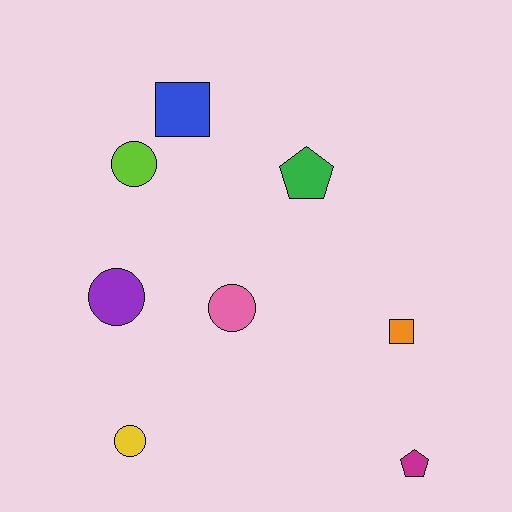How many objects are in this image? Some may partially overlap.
There are 8 objects.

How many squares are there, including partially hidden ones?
There are 2 squares.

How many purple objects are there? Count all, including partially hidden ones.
There is 1 purple object.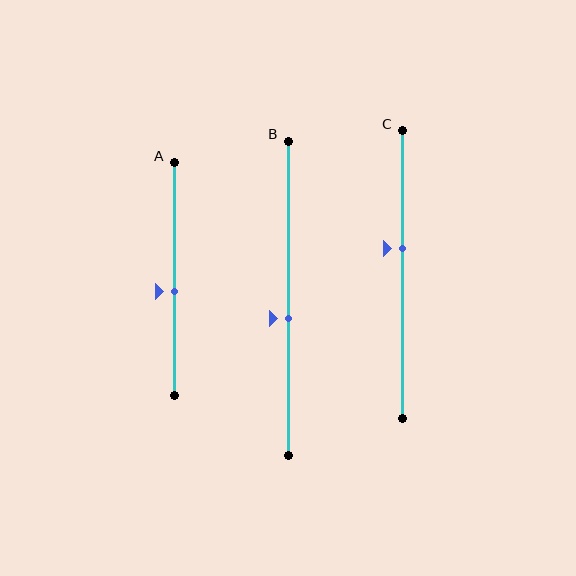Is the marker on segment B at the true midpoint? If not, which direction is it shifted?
No, the marker on segment B is shifted downward by about 7% of the segment length.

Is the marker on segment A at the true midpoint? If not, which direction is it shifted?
No, the marker on segment A is shifted downward by about 5% of the segment length.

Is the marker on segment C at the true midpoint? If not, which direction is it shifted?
No, the marker on segment C is shifted upward by about 9% of the segment length.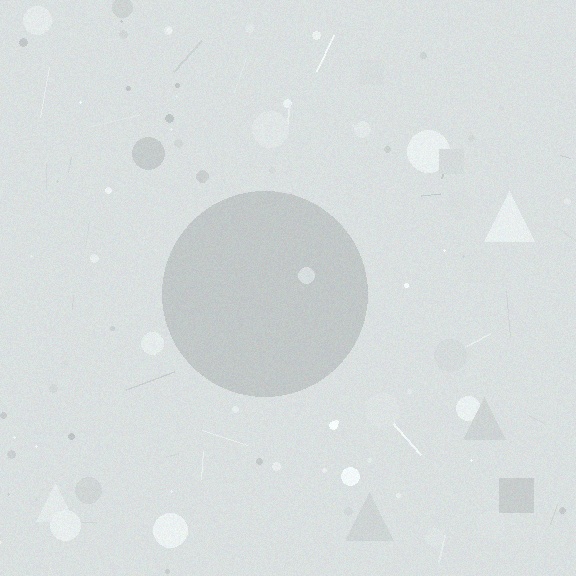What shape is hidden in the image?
A circle is hidden in the image.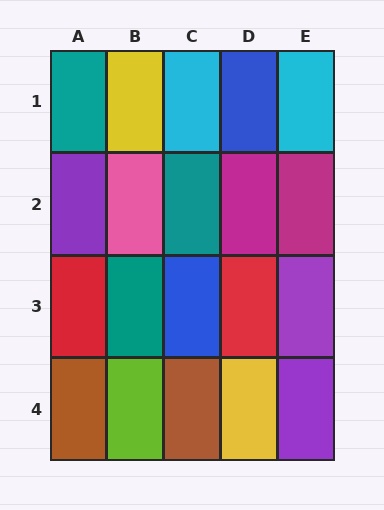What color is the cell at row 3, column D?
Red.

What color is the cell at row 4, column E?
Purple.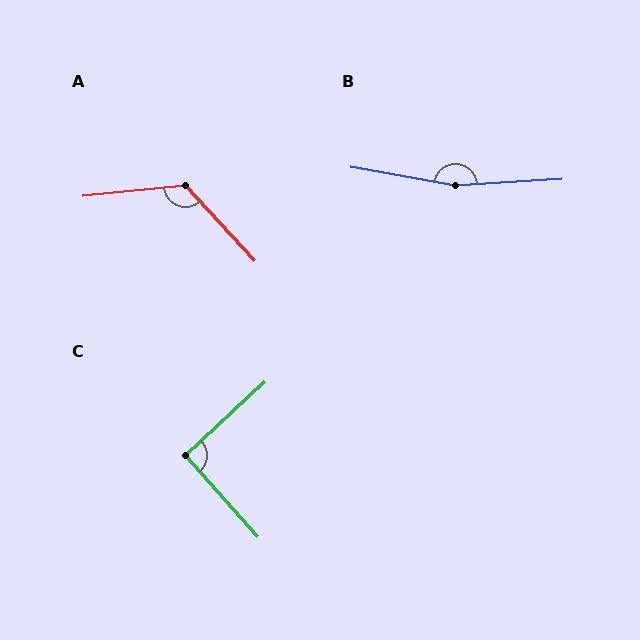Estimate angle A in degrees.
Approximately 127 degrees.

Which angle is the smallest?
C, at approximately 91 degrees.